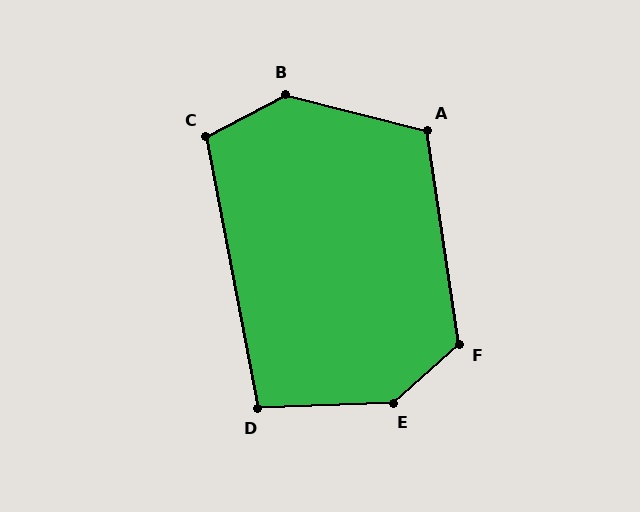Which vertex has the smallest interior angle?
D, at approximately 99 degrees.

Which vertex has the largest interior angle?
E, at approximately 140 degrees.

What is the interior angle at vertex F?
Approximately 123 degrees (obtuse).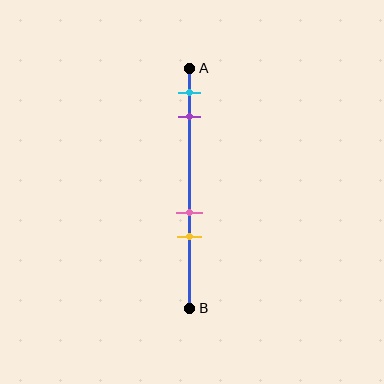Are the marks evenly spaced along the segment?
No, the marks are not evenly spaced.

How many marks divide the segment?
There are 4 marks dividing the segment.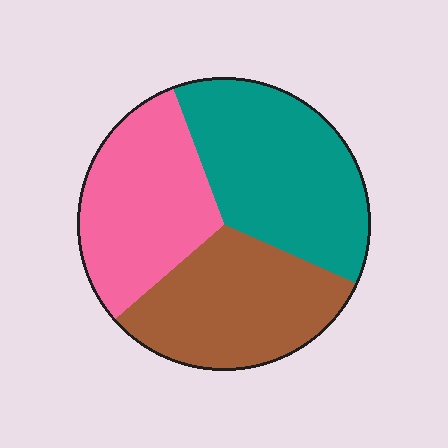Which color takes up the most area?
Teal, at roughly 35%.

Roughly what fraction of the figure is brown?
Brown covers about 30% of the figure.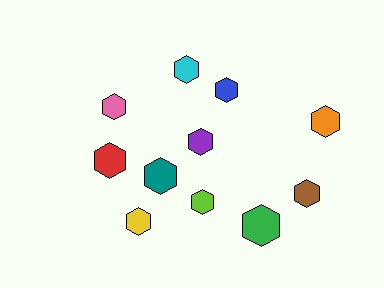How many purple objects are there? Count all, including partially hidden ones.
There is 1 purple object.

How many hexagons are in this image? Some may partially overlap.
There are 11 hexagons.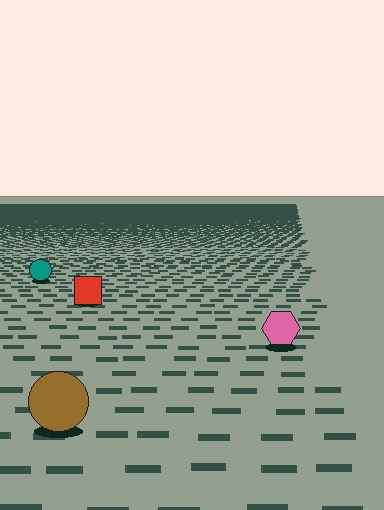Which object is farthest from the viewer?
The teal circle is farthest from the viewer. It appears smaller and the ground texture around it is denser.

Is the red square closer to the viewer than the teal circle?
Yes. The red square is closer — you can tell from the texture gradient: the ground texture is coarser near it.